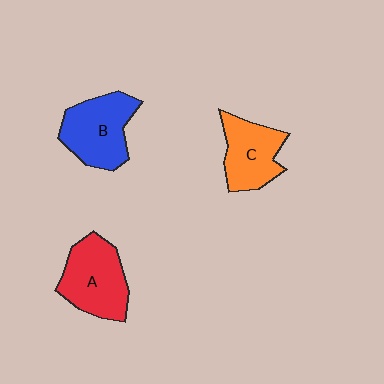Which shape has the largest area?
Shape A (red).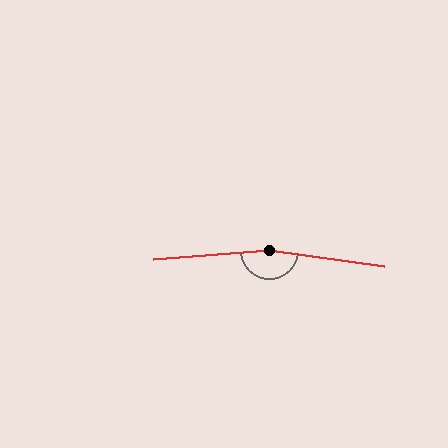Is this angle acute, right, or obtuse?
It is obtuse.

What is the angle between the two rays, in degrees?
Approximately 168 degrees.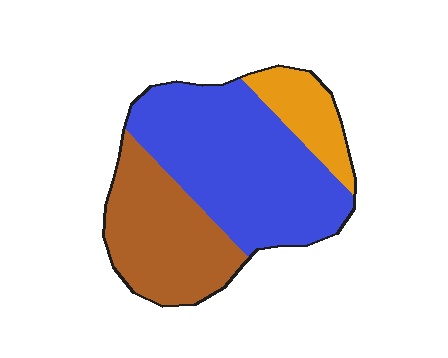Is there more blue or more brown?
Blue.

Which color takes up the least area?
Orange, at roughly 15%.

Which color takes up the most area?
Blue, at roughly 55%.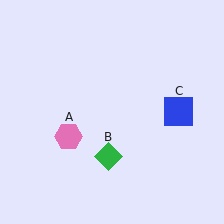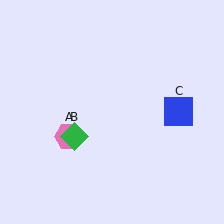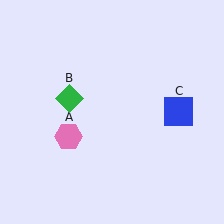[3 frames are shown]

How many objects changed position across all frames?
1 object changed position: green diamond (object B).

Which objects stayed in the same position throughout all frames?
Pink hexagon (object A) and blue square (object C) remained stationary.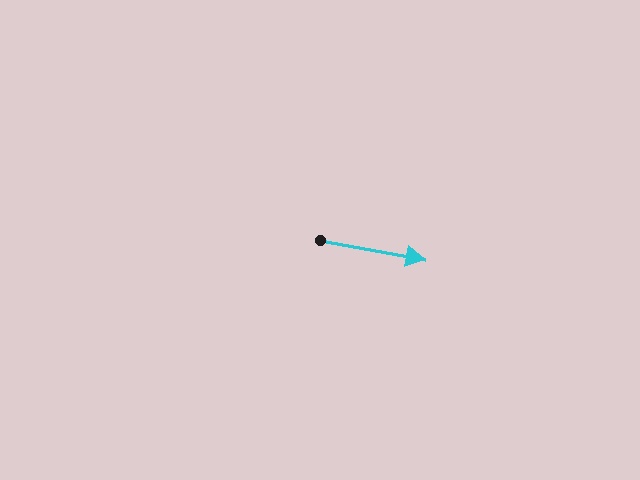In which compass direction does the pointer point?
East.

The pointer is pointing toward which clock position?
Roughly 3 o'clock.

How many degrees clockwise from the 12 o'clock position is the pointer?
Approximately 101 degrees.